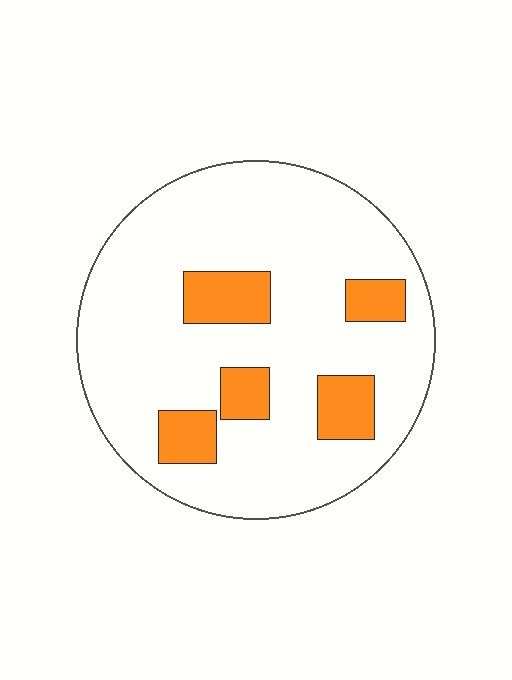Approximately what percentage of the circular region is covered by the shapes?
Approximately 15%.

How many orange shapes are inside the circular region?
5.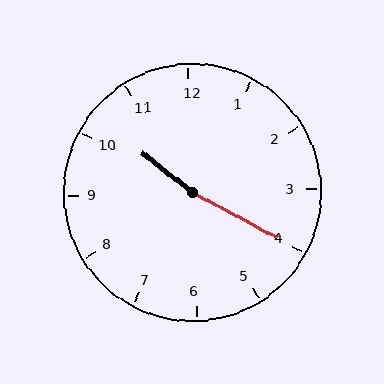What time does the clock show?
10:20.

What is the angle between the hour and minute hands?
Approximately 170 degrees.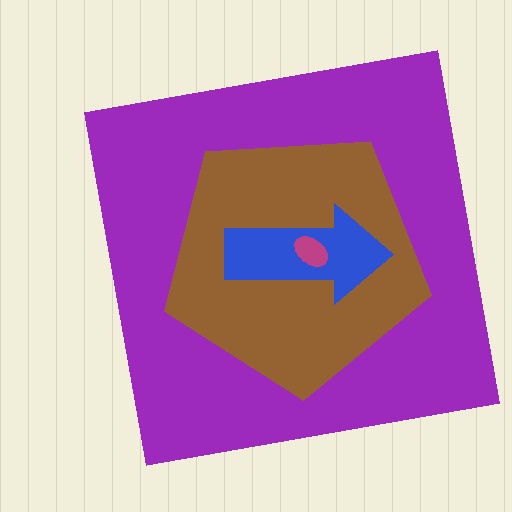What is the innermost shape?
The magenta ellipse.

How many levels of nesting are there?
4.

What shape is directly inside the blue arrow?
The magenta ellipse.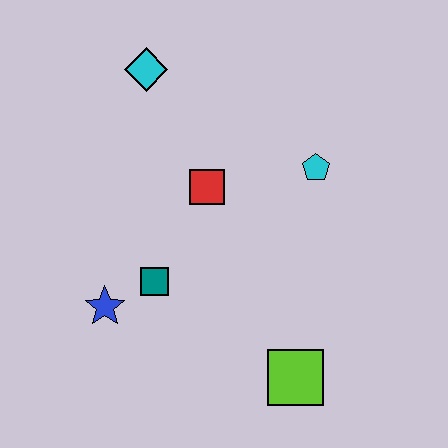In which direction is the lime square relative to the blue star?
The lime square is to the right of the blue star.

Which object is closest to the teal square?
The blue star is closest to the teal square.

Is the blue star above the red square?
No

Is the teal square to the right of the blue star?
Yes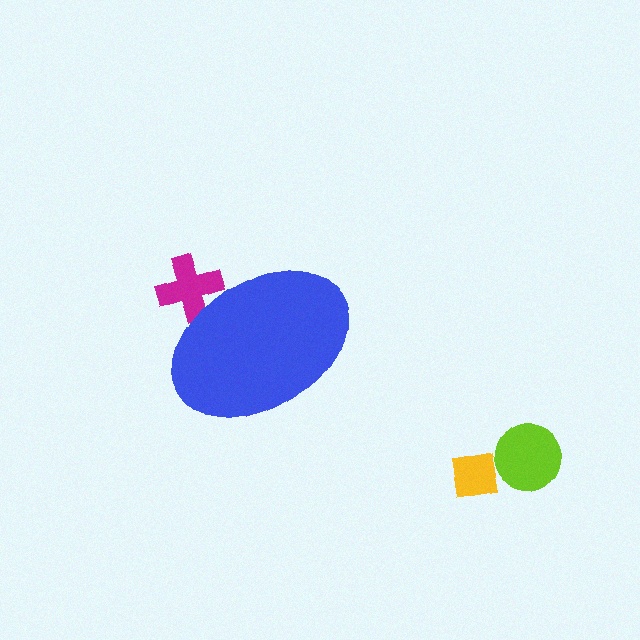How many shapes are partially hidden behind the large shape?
1 shape is partially hidden.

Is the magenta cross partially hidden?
Yes, the magenta cross is partially hidden behind the blue ellipse.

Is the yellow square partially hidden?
No, the yellow square is fully visible.